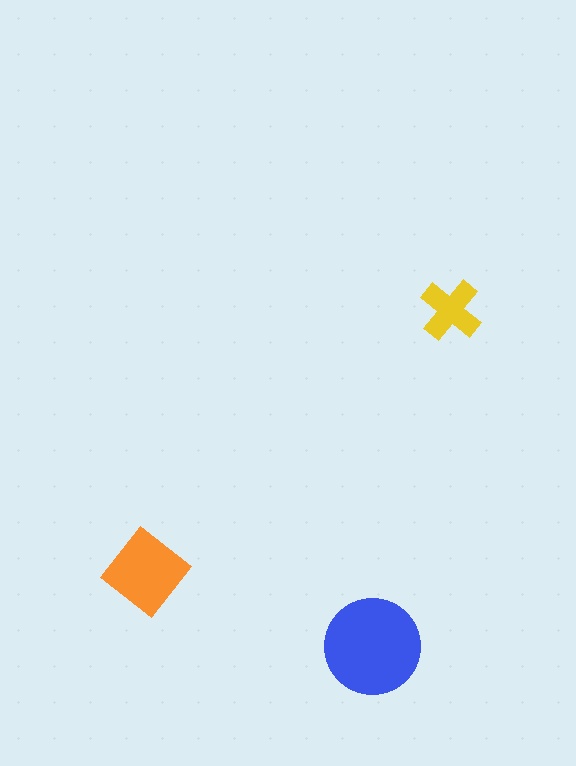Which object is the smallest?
The yellow cross.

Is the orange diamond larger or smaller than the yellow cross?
Larger.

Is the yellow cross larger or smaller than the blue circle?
Smaller.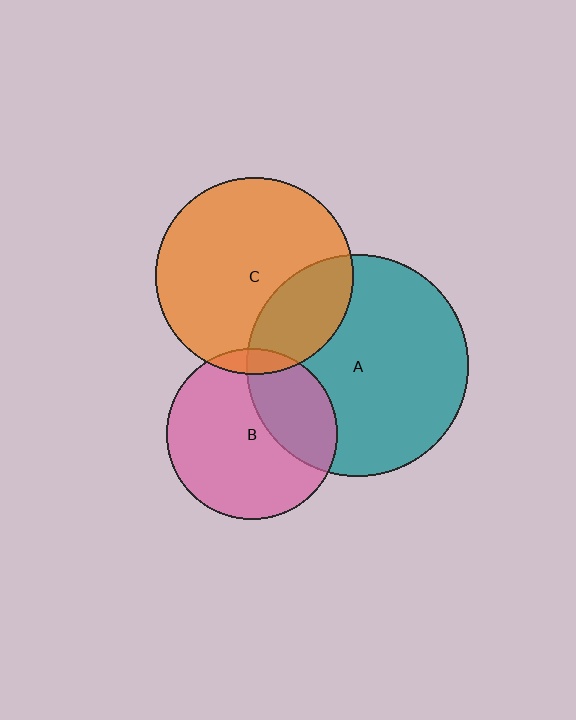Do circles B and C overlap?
Yes.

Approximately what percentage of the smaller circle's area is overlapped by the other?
Approximately 5%.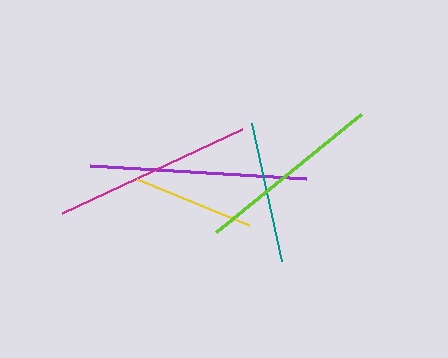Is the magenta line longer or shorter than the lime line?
The magenta line is longer than the lime line.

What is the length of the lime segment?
The lime segment is approximately 187 pixels long.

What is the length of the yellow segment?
The yellow segment is approximately 122 pixels long.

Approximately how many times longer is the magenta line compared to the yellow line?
The magenta line is approximately 1.6 times the length of the yellow line.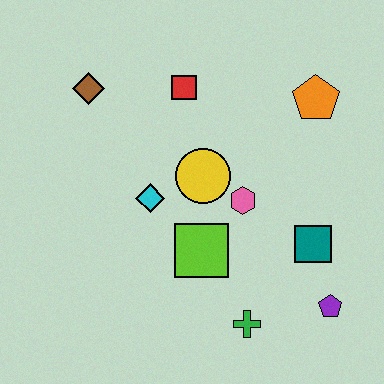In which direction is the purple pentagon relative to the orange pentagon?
The purple pentagon is below the orange pentagon.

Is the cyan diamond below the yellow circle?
Yes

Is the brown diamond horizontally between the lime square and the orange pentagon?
No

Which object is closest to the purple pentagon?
The teal square is closest to the purple pentagon.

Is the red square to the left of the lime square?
Yes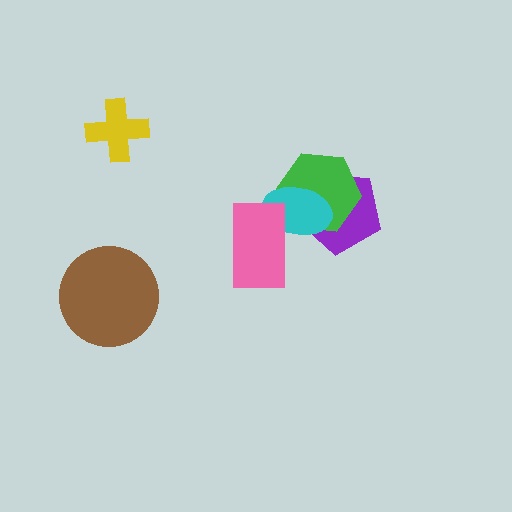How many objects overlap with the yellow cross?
0 objects overlap with the yellow cross.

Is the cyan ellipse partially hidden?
Yes, it is partially covered by another shape.